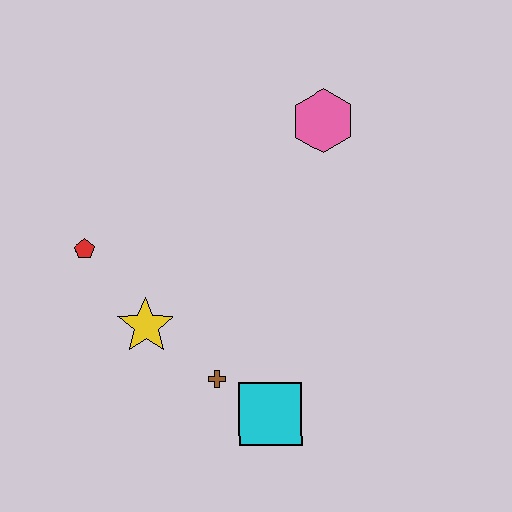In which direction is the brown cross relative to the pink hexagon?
The brown cross is below the pink hexagon.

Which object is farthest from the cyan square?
The pink hexagon is farthest from the cyan square.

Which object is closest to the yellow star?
The brown cross is closest to the yellow star.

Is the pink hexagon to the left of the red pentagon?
No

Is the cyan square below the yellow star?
Yes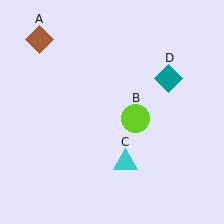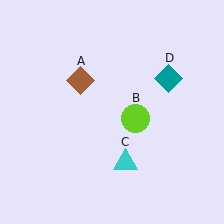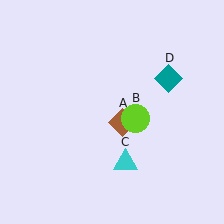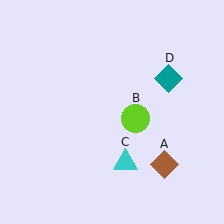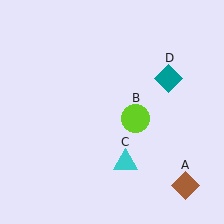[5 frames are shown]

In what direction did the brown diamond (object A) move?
The brown diamond (object A) moved down and to the right.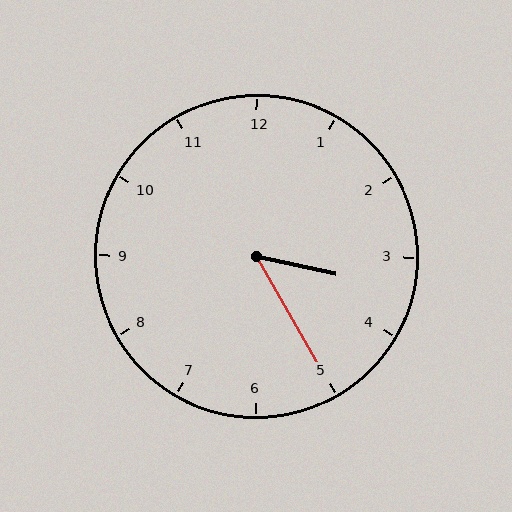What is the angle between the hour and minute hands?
Approximately 48 degrees.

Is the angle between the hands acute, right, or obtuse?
It is acute.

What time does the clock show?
3:25.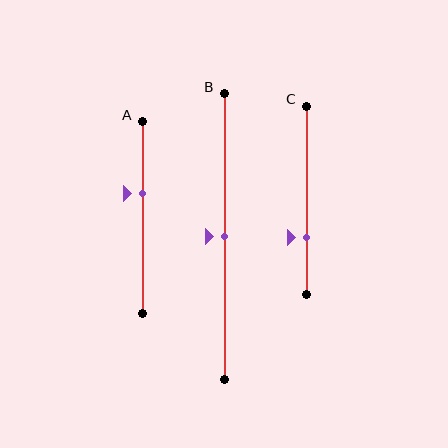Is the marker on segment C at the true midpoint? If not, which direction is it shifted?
No, the marker on segment C is shifted downward by about 20% of the segment length.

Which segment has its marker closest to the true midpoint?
Segment B has its marker closest to the true midpoint.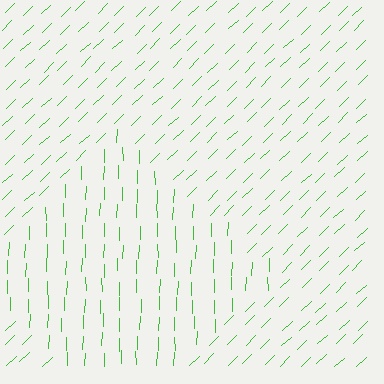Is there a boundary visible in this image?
Yes, there is a texture boundary formed by a change in line orientation.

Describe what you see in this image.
The image is filled with small green line segments. A diamond region in the image has lines oriented differently from the surrounding lines, creating a visible texture boundary.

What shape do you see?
I see a diamond.